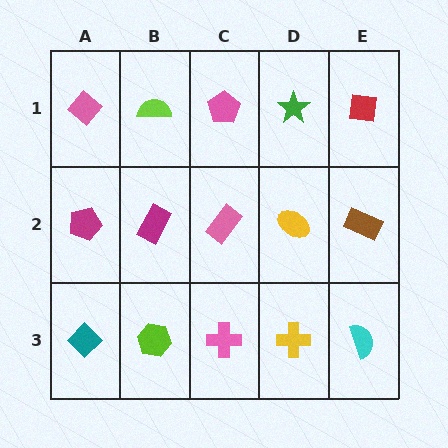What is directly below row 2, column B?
A lime hexagon.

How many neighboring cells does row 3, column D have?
3.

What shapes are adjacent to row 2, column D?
A green star (row 1, column D), a yellow cross (row 3, column D), a pink rectangle (row 2, column C), a brown rectangle (row 2, column E).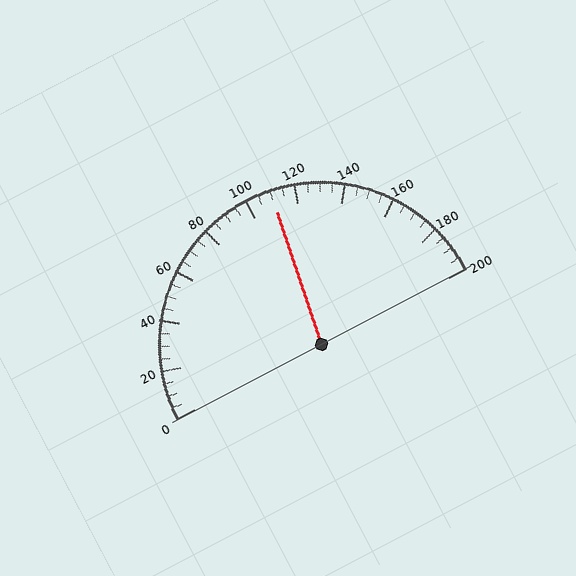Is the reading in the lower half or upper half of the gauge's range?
The reading is in the upper half of the range (0 to 200).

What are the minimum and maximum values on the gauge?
The gauge ranges from 0 to 200.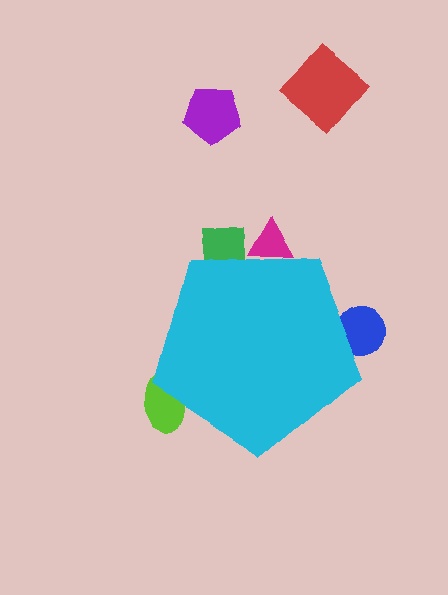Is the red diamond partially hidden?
No, the red diamond is fully visible.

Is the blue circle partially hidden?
Yes, the blue circle is partially hidden behind the cyan pentagon.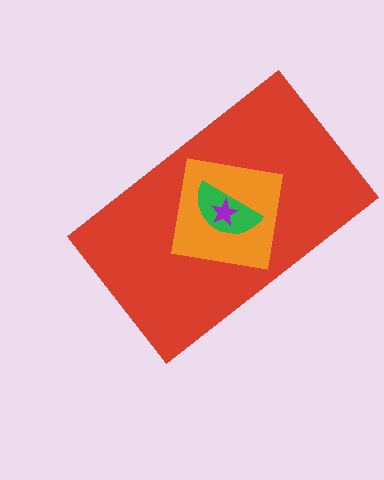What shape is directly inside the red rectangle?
The orange square.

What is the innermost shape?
The purple star.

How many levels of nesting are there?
4.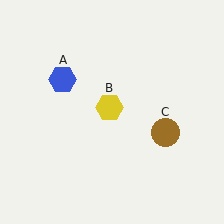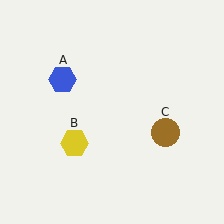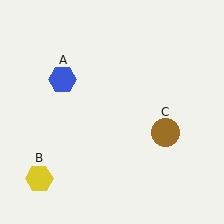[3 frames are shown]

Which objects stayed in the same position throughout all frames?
Blue hexagon (object A) and brown circle (object C) remained stationary.